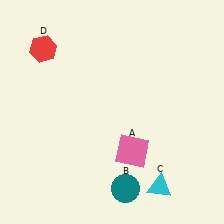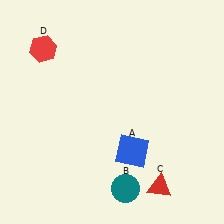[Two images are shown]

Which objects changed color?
A changed from pink to blue. C changed from cyan to red.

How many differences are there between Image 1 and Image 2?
There are 2 differences between the two images.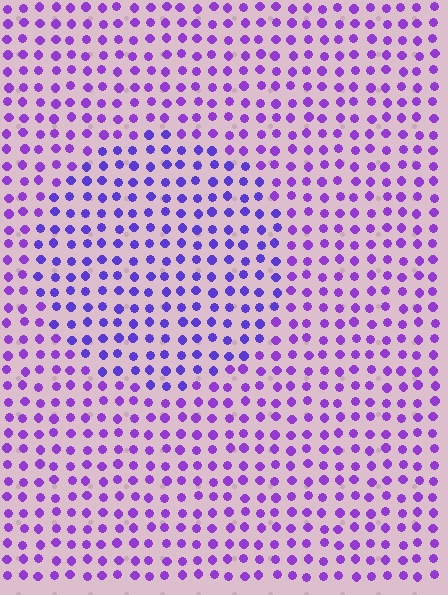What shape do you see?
I see a circle.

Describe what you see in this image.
The image is filled with small purple elements in a uniform arrangement. A circle-shaped region is visible where the elements are tinted to a slightly different hue, forming a subtle color boundary.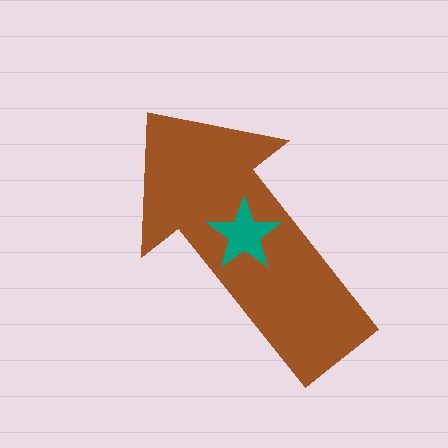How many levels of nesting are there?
2.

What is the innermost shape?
The teal star.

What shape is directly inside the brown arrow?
The teal star.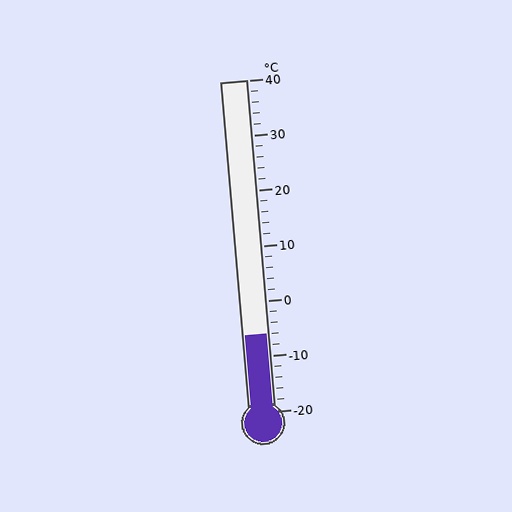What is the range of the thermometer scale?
The thermometer scale ranges from -20°C to 40°C.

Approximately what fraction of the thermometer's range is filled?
The thermometer is filled to approximately 25% of its range.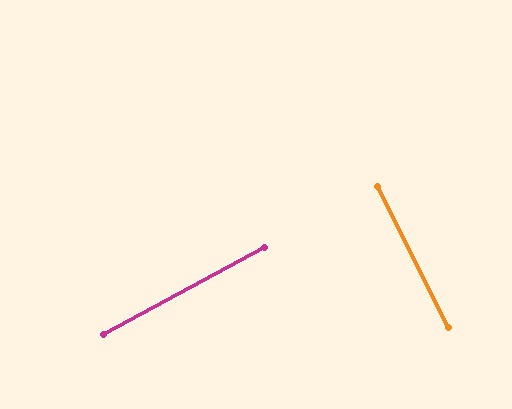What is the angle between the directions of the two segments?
Approximately 88 degrees.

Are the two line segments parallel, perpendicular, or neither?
Perpendicular — they meet at approximately 88°.